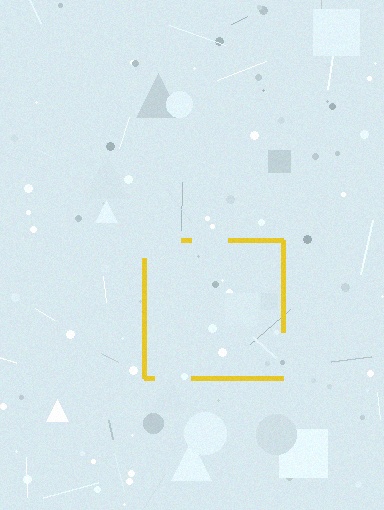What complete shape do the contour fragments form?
The contour fragments form a square.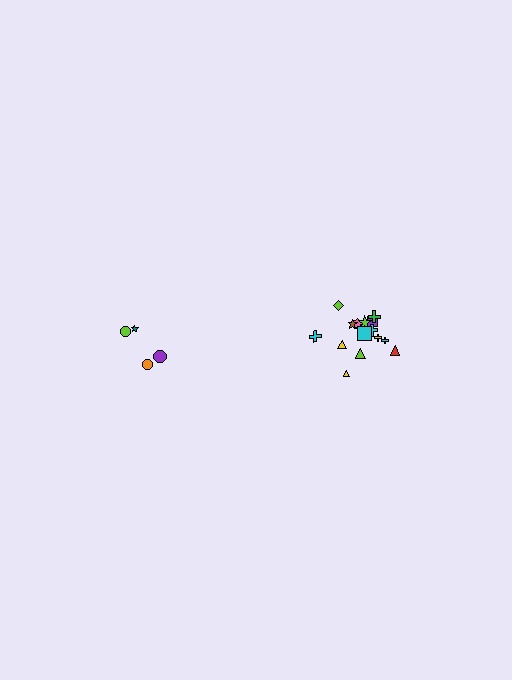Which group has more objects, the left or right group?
The right group.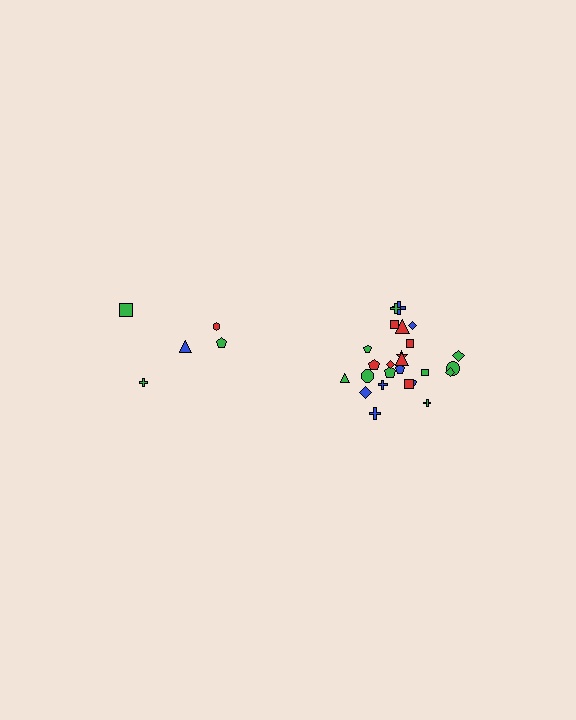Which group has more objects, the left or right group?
The right group.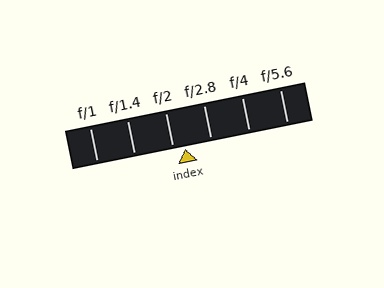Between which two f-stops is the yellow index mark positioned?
The index mark is between f/2 and f/2.8.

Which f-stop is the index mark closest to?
The index mark is closest to f/2.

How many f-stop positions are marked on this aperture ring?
There are 6 f-stop positions marked.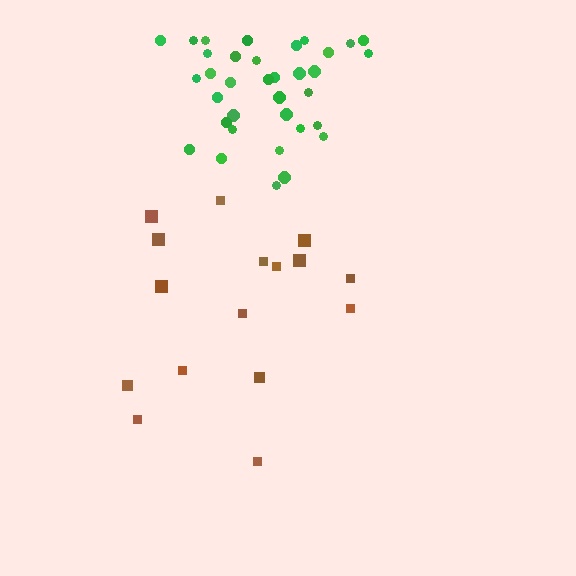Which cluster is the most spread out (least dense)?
Brown.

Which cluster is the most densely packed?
Green.